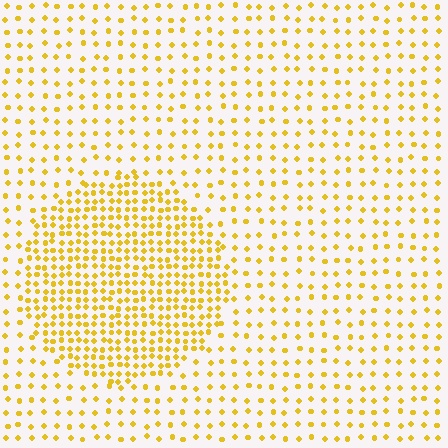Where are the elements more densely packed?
The elements are more densely packed inside the circle boundary.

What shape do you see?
I see a circle.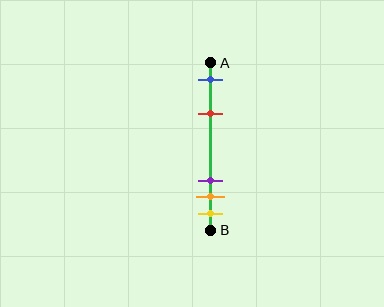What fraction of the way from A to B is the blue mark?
The blue mark is approximately 10% (0.1) of the way from A to B.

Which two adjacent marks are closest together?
The orange and yellow marks are the closest adjacent pair.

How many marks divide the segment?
There are 5 marks dividing the segment.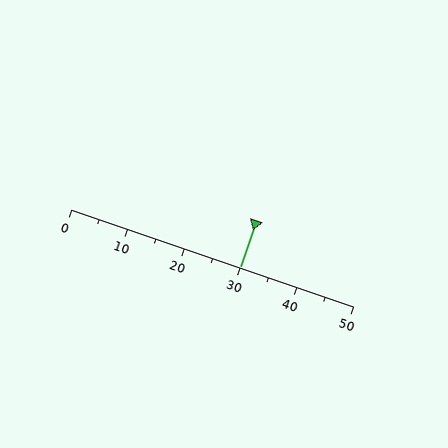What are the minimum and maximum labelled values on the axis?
The axis runs from 0 to 50.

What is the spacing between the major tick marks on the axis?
The major ticks are spaced 10 apart.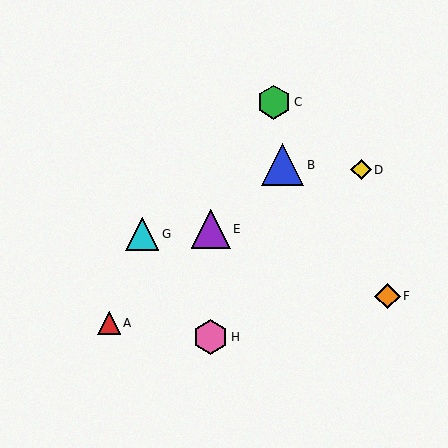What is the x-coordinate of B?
Object B is at x≈283.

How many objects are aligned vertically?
2 objects (E, H) are aligned vertically.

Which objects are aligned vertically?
Objects E, H are aligned vertically.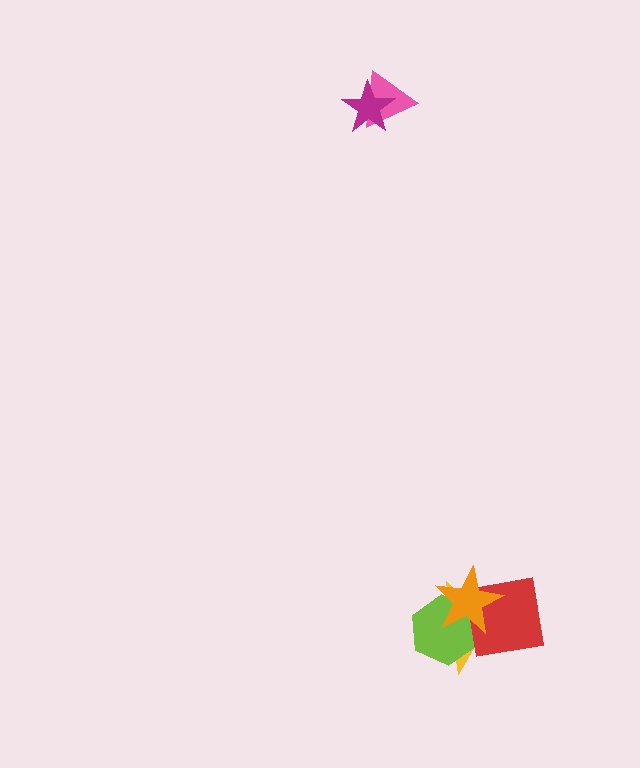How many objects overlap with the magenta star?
1 object overlaps with the magenta star.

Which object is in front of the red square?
The orange star is in front of the red square.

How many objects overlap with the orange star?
3 objects overlap with the orange star.